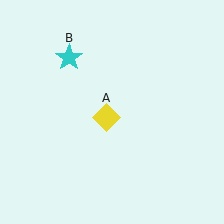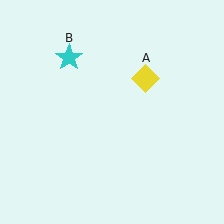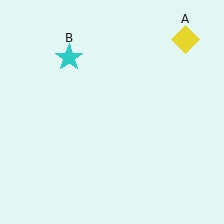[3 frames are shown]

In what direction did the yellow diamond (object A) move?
The yellow diamond (object A) moved up and to the right.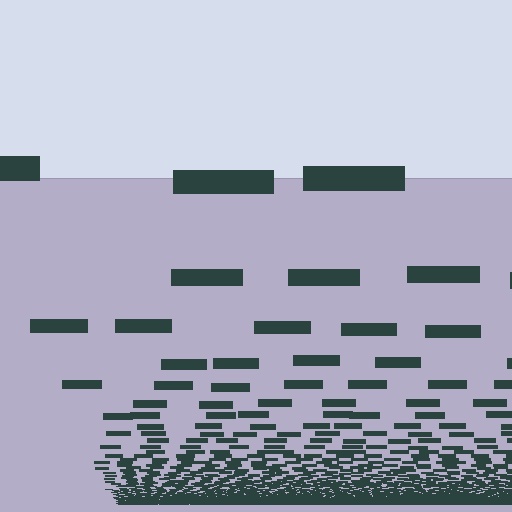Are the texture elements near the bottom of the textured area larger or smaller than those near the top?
Smaller. The gradient is inverted — elements near the bottom are smaller and denser.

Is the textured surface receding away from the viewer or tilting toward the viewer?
The surface appears to tilt toward the viewer. Texture elements get larger and sparser toward the top.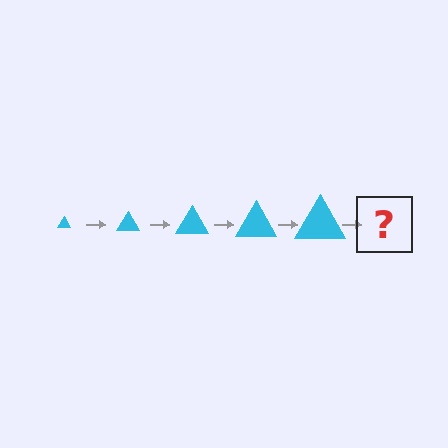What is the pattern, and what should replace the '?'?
The pattern is that the triangle gets progressively larger each step. The '?' should be a cyan triangle, larger than the previous one.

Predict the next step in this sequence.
The next step is a cyan triangle, larger than the previous one.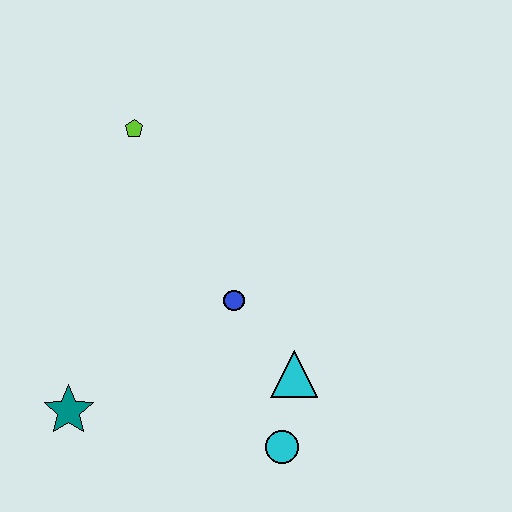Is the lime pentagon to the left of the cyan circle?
Yes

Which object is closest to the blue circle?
The cyan triangle is closest to the blue circle.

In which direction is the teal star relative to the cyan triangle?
The teal star is to the left of the cyan triangle.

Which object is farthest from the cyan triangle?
The lime pentagon is farthest from the cyan triangle.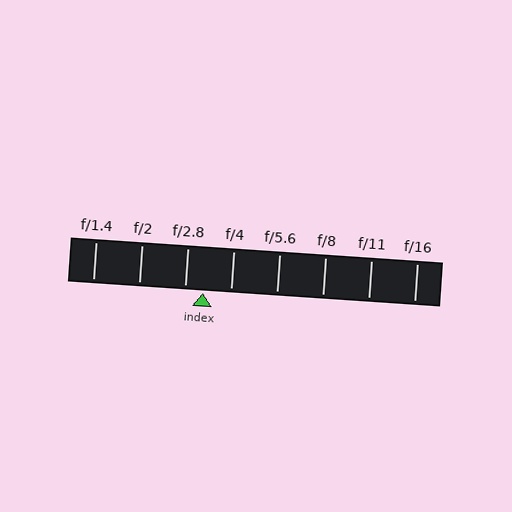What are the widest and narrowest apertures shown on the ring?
The widest aperture shown is f/1.4 and the narrowest is f/16.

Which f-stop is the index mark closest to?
The index mark is closest to f/2.8.